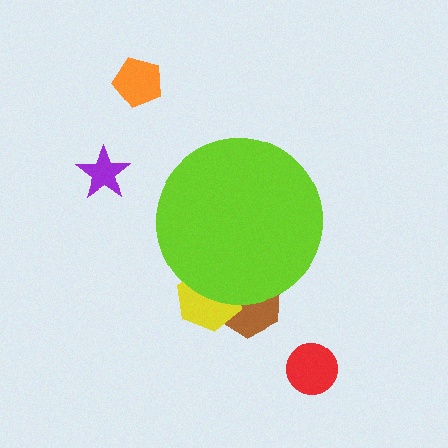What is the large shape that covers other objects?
A lime circle.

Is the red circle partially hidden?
No, the red circle is fully visible.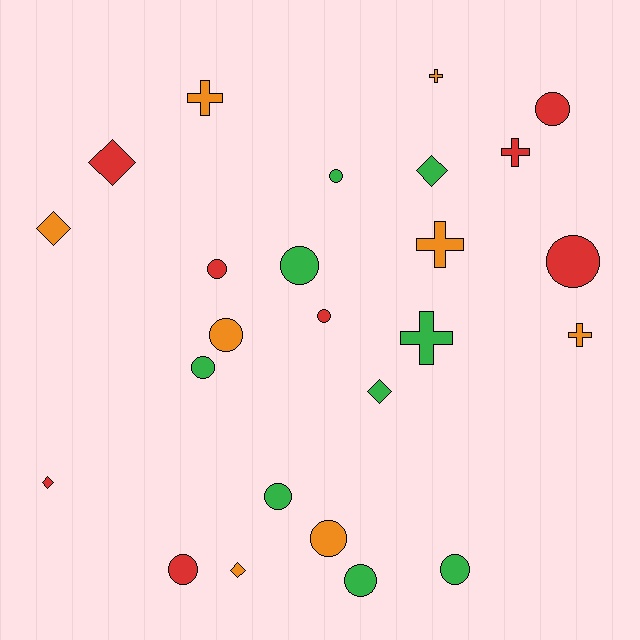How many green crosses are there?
There is 1 green cross.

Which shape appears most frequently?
Circle, with 13 objects.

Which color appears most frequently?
Green, with 9 objects.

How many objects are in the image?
There are 25 objects.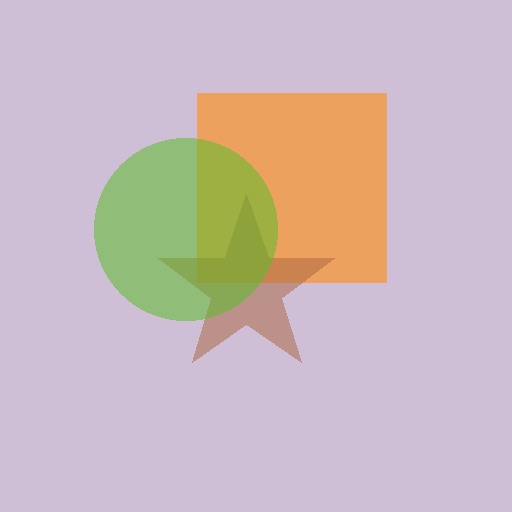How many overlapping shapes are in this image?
There are 3 overlapping shapes in the image.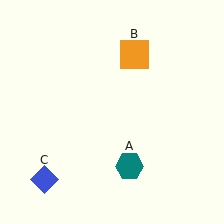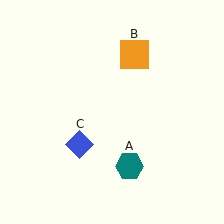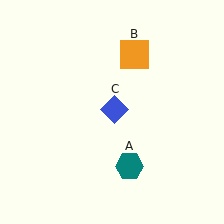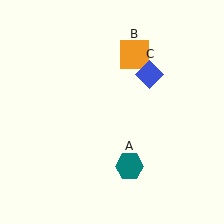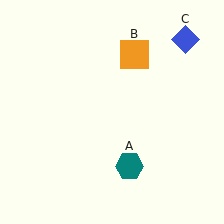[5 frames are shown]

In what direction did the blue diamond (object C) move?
The blue diamond (object C) moved up and to the right.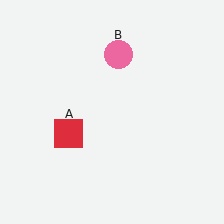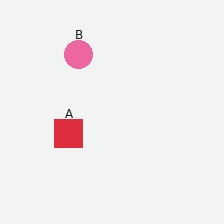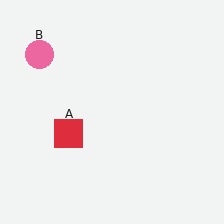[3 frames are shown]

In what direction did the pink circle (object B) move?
The pink circle (object B) moved left.